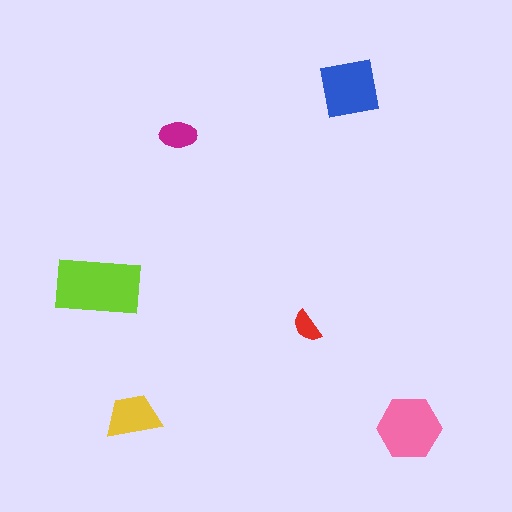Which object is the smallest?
The red semicircle.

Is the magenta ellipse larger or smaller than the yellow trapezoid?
Smaller.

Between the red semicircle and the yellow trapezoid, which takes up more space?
The yellow trapezoid.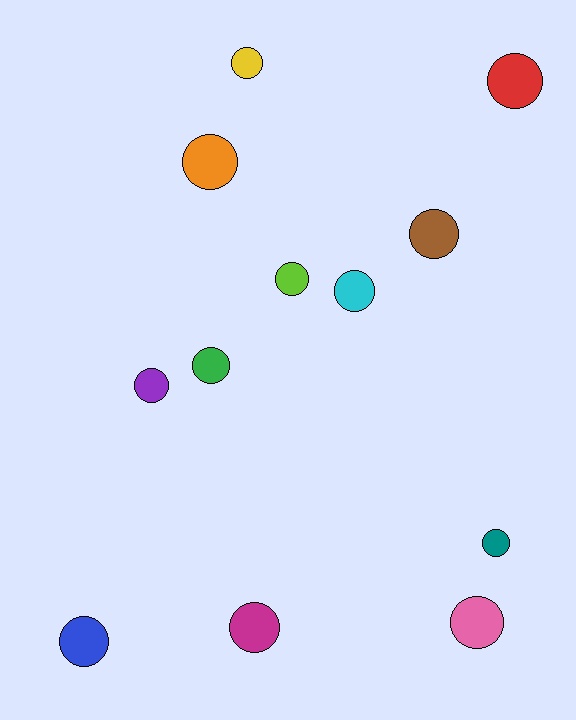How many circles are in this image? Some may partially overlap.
There are 12 circles.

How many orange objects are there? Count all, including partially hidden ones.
There is 1 orange object.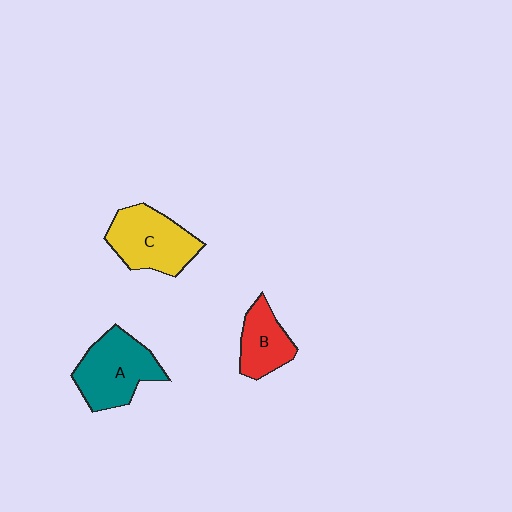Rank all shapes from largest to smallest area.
From largest to smallest: A (teal), C (yellow), B (red).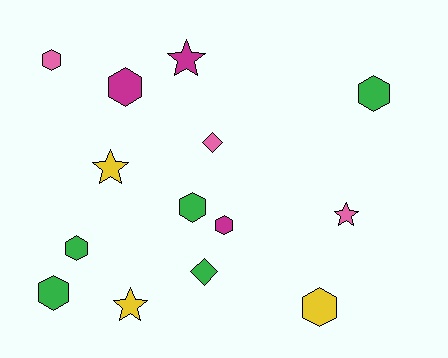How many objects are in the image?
There are 14 objects.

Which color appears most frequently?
Green, with 5 objects.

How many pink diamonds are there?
There is 1 pink diamond.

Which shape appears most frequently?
Hexagon, with 8 objects.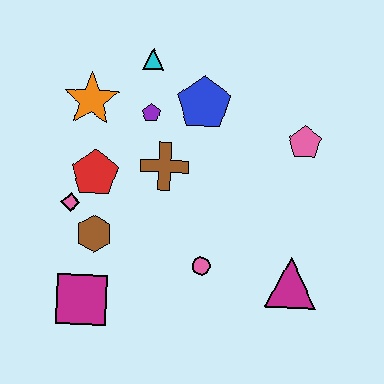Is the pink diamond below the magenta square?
No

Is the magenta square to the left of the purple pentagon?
Yes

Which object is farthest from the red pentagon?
The magenta triangle is farthest from the red pentagon.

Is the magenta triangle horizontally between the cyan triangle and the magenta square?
No